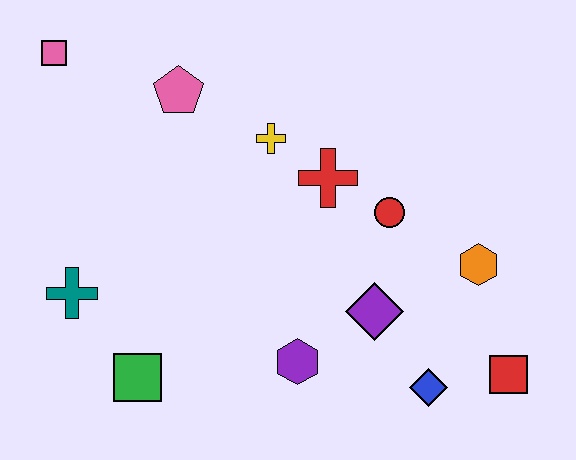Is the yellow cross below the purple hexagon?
No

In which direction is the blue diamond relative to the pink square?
The blue diamond is to the right of the pink square.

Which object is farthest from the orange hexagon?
The pink square is farthest from the orange hexagon.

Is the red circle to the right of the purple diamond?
Yes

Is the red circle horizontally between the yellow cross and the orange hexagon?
Yes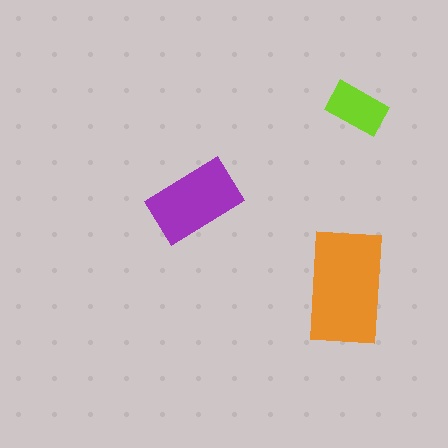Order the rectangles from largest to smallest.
the orange one, the purple one, the lime one.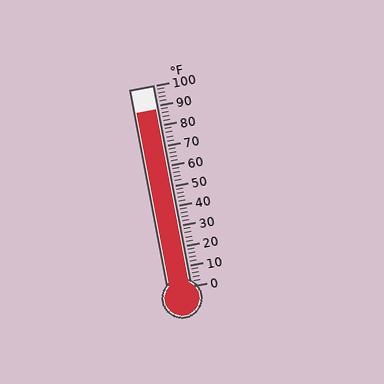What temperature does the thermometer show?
The thermometer shows approximately 88°F.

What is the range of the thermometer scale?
The thermometer scale ranges from 0°F to 100°F.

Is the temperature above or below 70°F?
The temperature is above 70°F.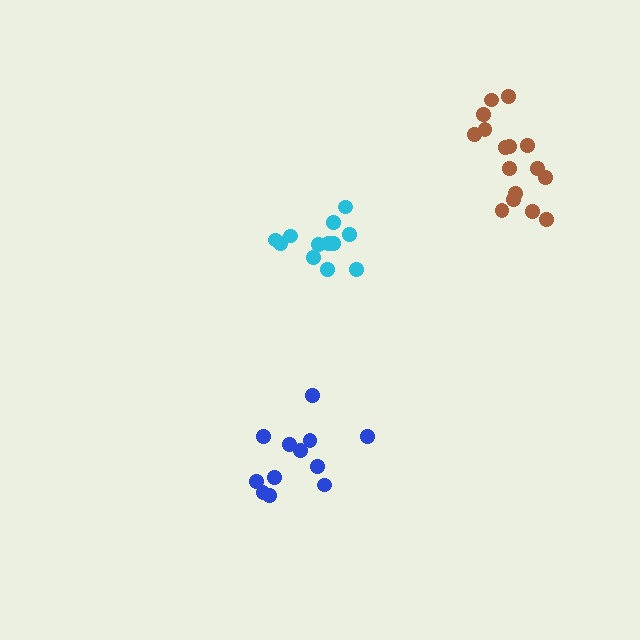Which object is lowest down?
The blue cluster is bottommost.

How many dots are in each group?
Group 1: 12 dots, Group 2: 12 dots, Group 3: 16 dots (40 total).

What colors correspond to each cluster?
The clusters are colored: blue, cyan, brown.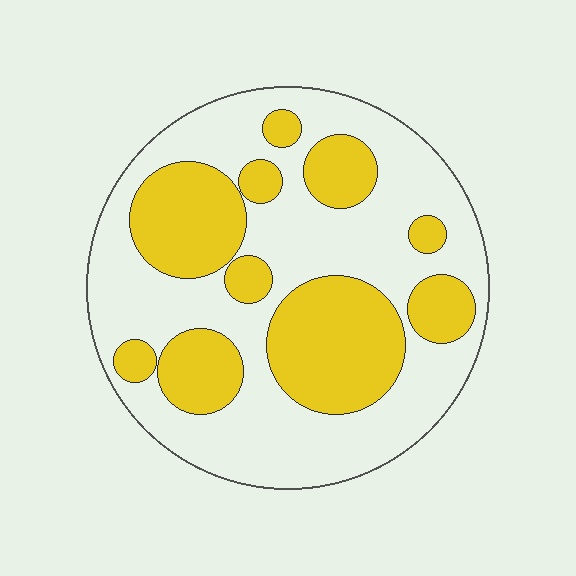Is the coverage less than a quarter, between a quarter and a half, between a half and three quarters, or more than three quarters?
Between a quarter and a half.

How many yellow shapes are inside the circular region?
10.